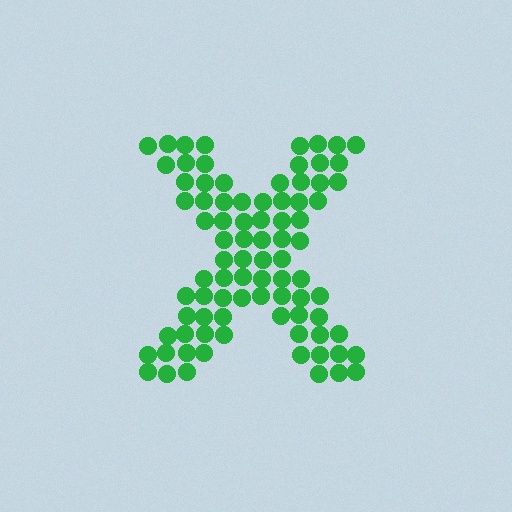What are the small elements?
The small elements are circles.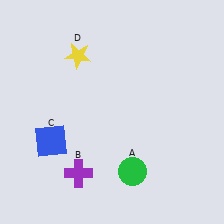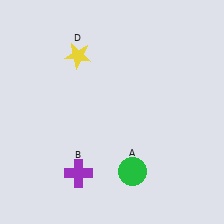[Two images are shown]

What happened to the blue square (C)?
The blue square (C) was removed in Image 2. It was in the bottom-left area of Image 1.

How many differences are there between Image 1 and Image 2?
There is 1 difference between the two images.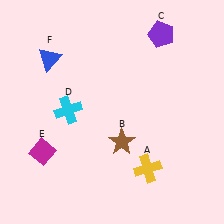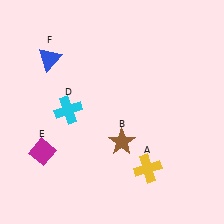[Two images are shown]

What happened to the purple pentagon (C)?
The purple pentagon (C) was removed in Image 2. It was in the top-right area of Image 1.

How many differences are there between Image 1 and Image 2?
There is 1 difference between the two images.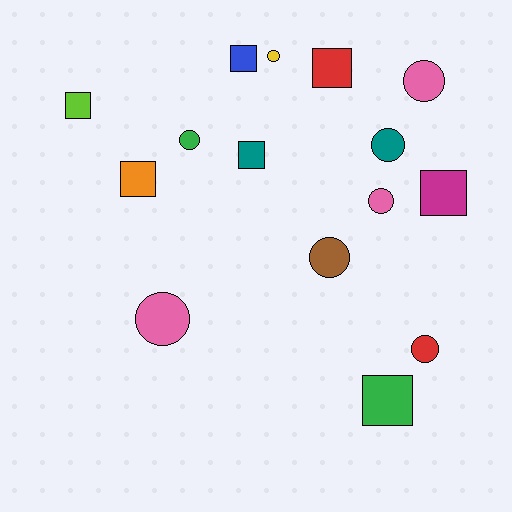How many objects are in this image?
There are 15 objects.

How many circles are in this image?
There are 8 circles.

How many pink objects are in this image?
There are 3 pink objects.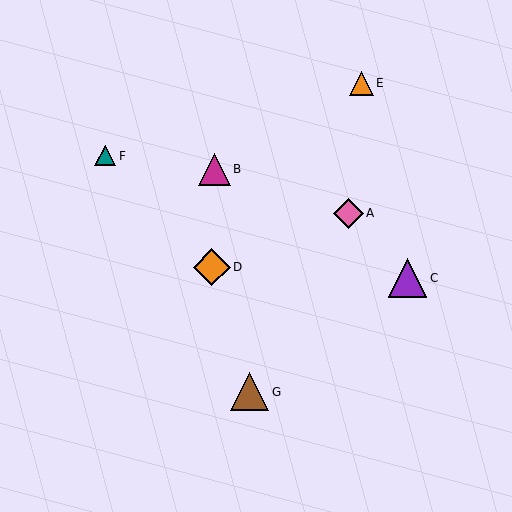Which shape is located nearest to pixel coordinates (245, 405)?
The brown triangle (labeled G) at (250, 392) is nearest to that location.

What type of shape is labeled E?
Shape E is an orange triangle.